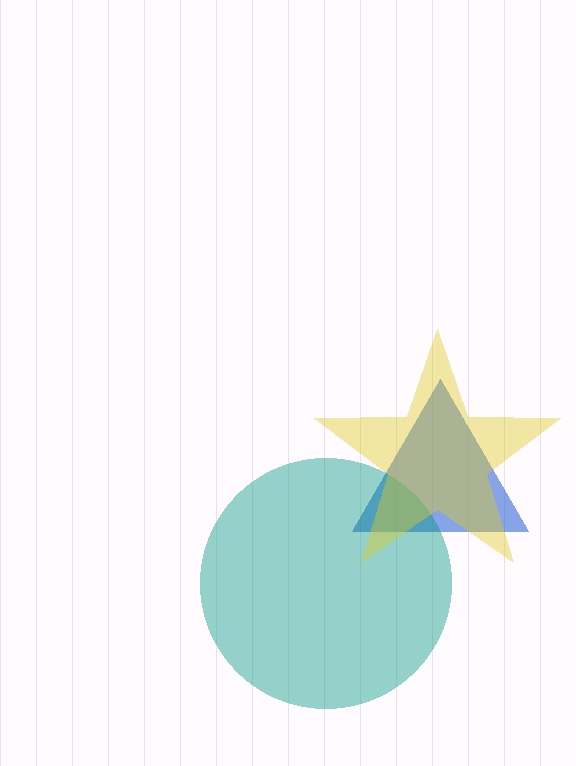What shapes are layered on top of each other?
The layered shapes are: a blue triangle, a teal circle, a yellow star.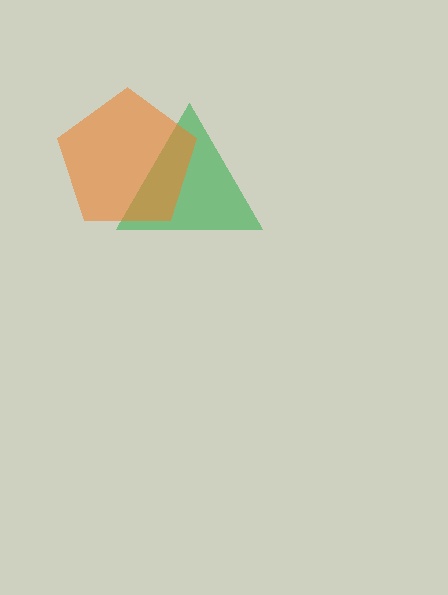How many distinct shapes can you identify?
There are 2 distinct shapes: a green triangle, an orange pentagon.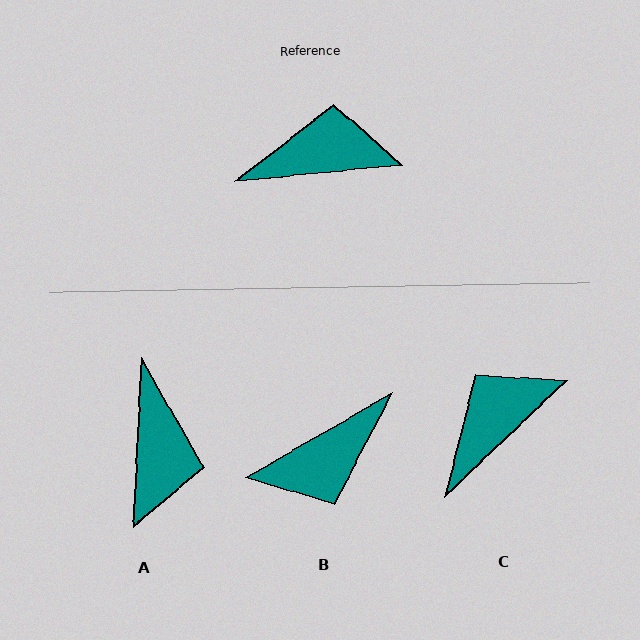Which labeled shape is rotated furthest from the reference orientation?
B, about 155 degrees away.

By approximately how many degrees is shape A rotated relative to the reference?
Approximately 98 degrees clockwise.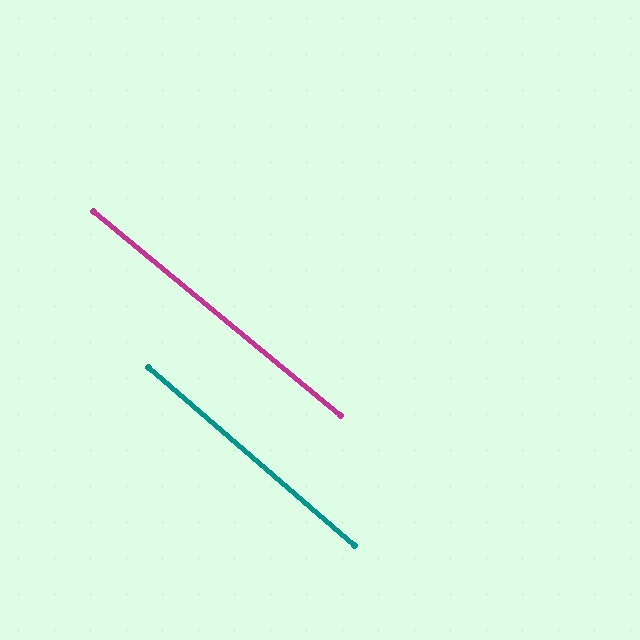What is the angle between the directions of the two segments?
Approximately 1 degree.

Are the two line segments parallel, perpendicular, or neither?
Parallel — their directions differ by only 1.3°.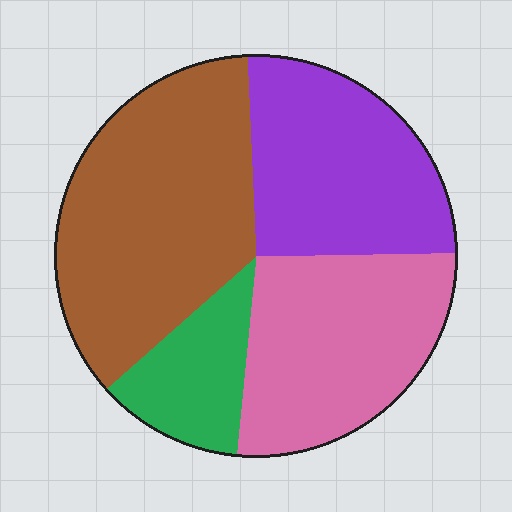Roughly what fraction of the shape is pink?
Pink covers roughly 25% of the shape.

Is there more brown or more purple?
Brown.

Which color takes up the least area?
Green, at roughly 10%.